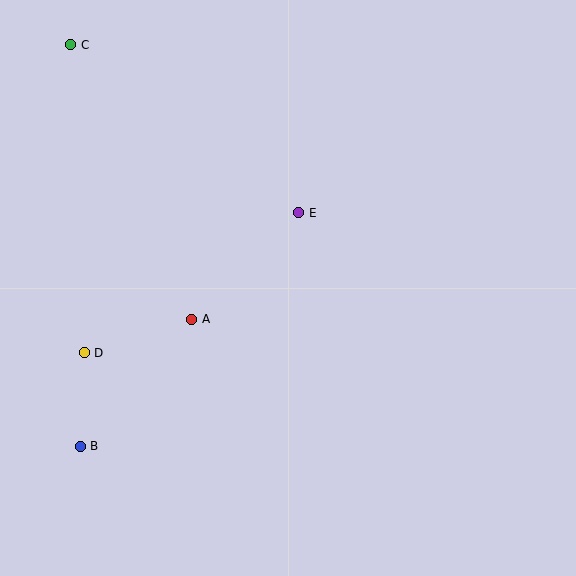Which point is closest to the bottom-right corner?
Point E is closest to the bottom-right corner.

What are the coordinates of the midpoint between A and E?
The midpoint between A and E is at (245, 266).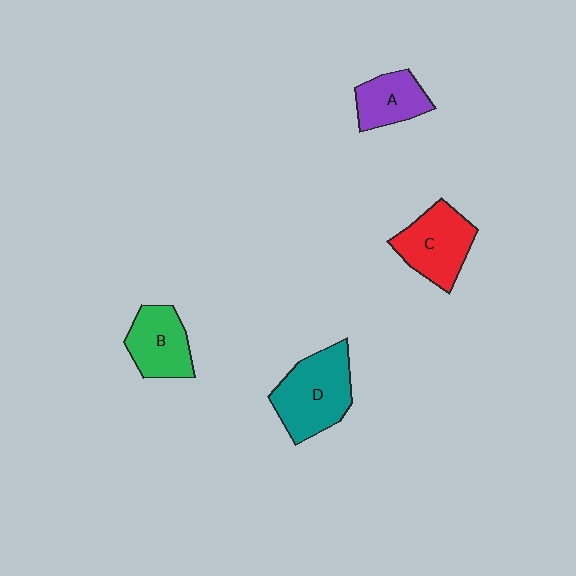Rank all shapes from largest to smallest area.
From largest to smallest: D (teal), C (red), B (green), A (purple).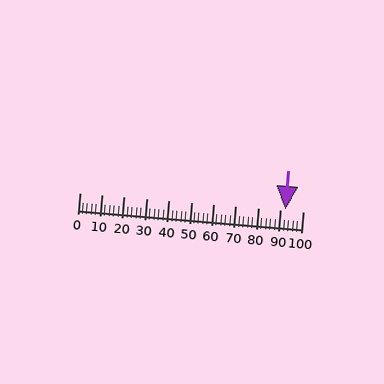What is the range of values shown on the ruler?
The ruler shows values from 0 to 100.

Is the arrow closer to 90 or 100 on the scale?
The arrow is closer to 90.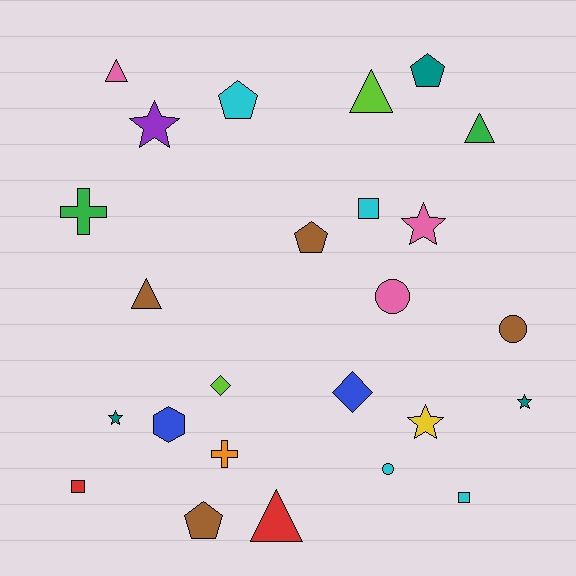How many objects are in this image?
There are 25 objects.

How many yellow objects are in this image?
There is 1 yellow object.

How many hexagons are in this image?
There is 1 hexagon.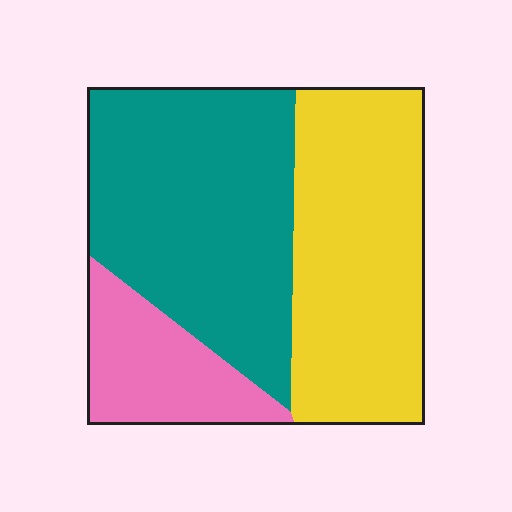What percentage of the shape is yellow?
Yellow takes up between a quarter and a half of the shape.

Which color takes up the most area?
Teal, at roughly 45%.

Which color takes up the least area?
Pink, at roughly 15%.